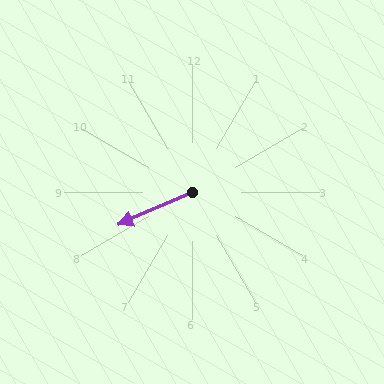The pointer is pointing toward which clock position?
Roughly 8 o'clock.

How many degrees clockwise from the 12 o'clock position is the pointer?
Approximately 246 degrees.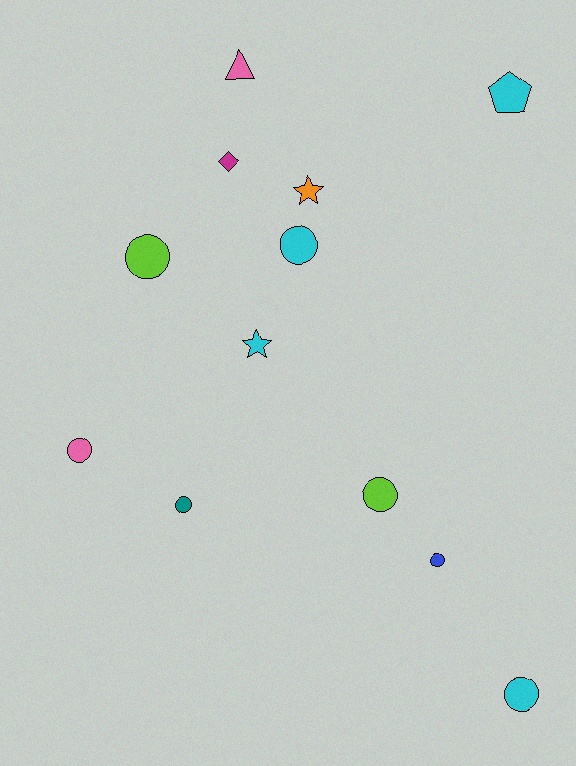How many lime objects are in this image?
There are 2 lime objects.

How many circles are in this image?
There are 7 circles.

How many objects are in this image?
There are 12 objects.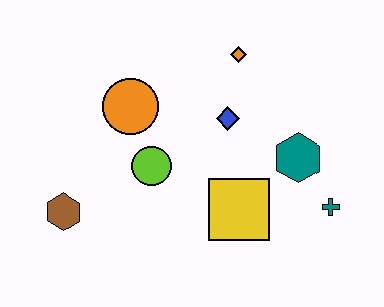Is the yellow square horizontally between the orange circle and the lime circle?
No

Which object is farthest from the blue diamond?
The brown hexagon is farthest from the blue diamond.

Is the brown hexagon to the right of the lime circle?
No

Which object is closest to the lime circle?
The orange circle is closest to the lime circle.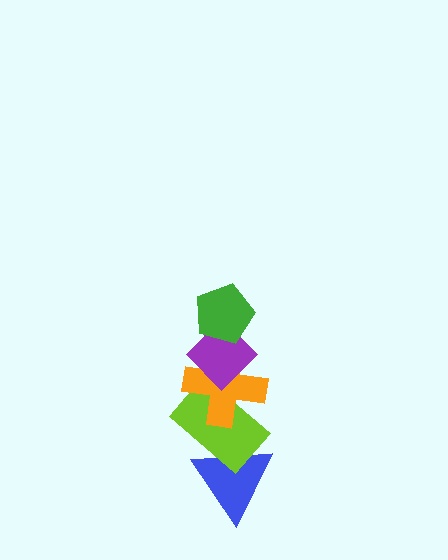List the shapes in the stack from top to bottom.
From top to bottom: the green pentagon, the purple diamond, the orange cross, the lime rectangle, the blue triangle.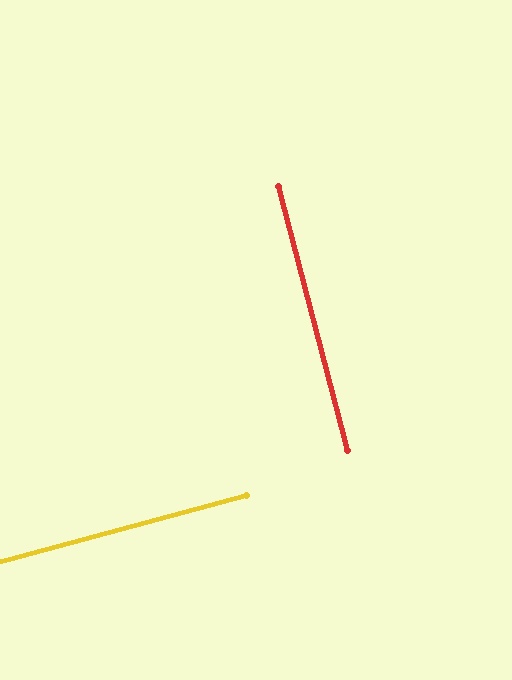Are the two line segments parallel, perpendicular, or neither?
Perpendicular — they meet at approximately 90°.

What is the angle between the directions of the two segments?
Approximately 90 degrees.